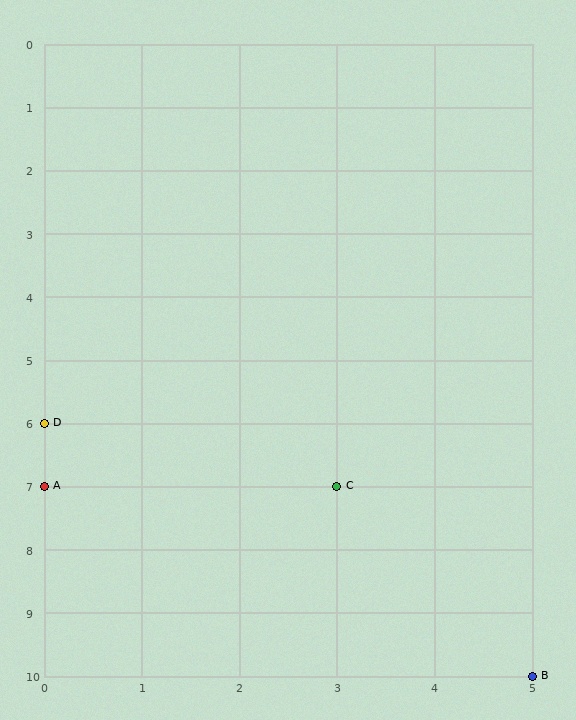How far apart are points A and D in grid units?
Points A and D are 1 row apart.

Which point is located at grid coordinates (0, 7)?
Point A is at (0, 7).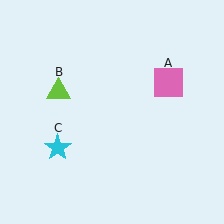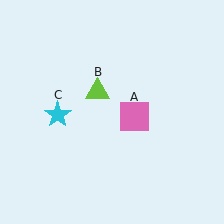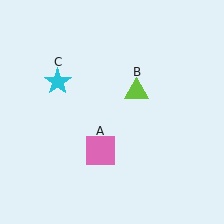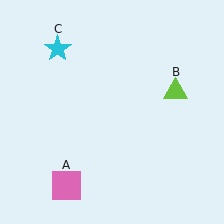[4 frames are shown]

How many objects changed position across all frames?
3 objects changed position: pink square (object A), lime triangle (object B), cyan star (object C).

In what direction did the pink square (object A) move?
The pink square (object A) moved down and to the left.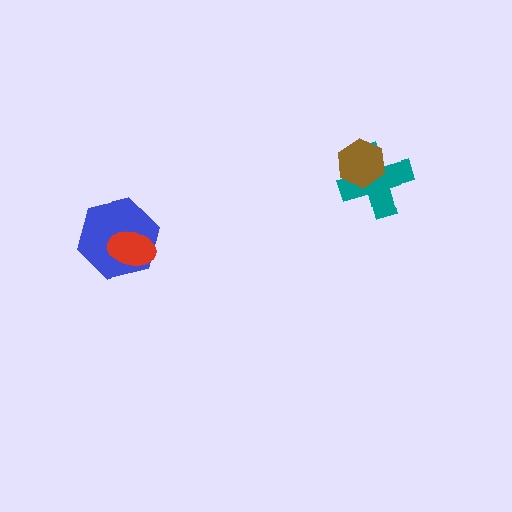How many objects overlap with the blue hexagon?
1 object overlaps with the blue hexagon.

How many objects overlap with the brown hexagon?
1 object overlaps with the brown hexagon.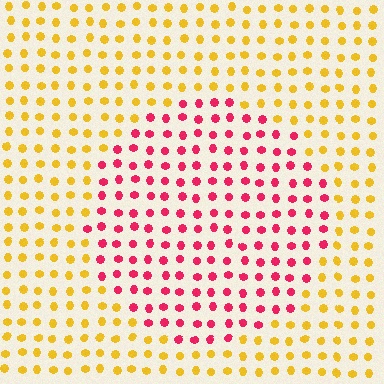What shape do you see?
I see a circle.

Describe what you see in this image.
The image is filled with small yellow elements in a uniform arrangement. A circle-shaped region is visible where the elements are tinted to a slightly different hue, forming a subtle color boundary.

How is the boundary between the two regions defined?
The boundary is defined purely by a slight shift in hue (about 66 degrees). Spacing, size, and orientation are identical on both sides.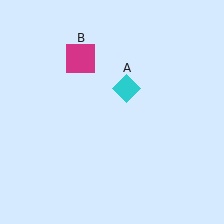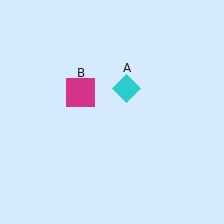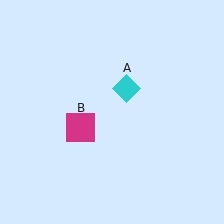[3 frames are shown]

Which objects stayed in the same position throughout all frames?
Cyan diamond (object A) remained stationary.